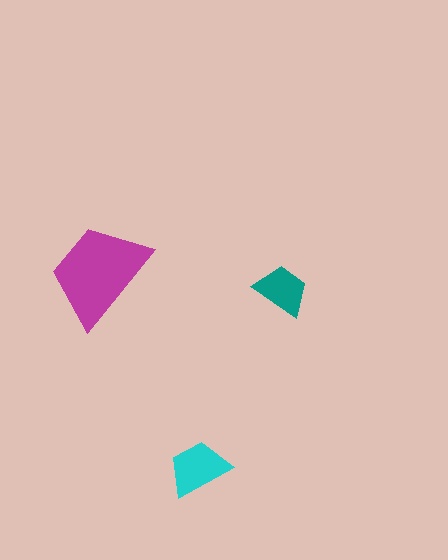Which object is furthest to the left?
The magenta trapezoid is leftmost.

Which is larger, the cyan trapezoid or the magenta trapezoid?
The magenta one.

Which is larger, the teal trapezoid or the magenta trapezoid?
The magenta one.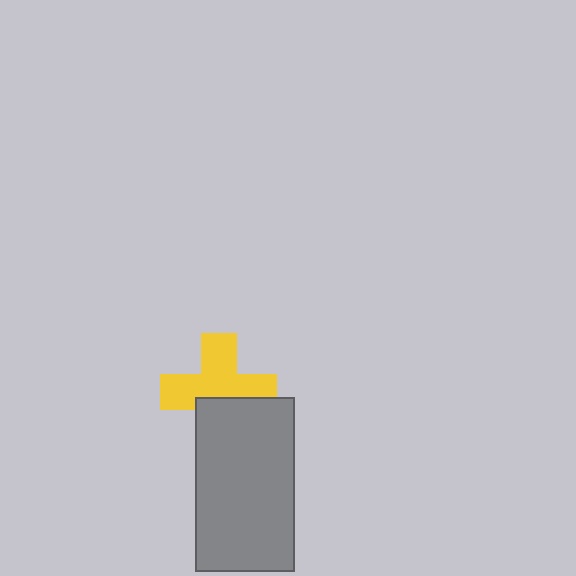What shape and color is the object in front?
The object in front is a gray rectangle.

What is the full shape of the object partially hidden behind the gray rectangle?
The partially hidden object is a yellow cross.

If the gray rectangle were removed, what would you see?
You would see the complete yellow cross.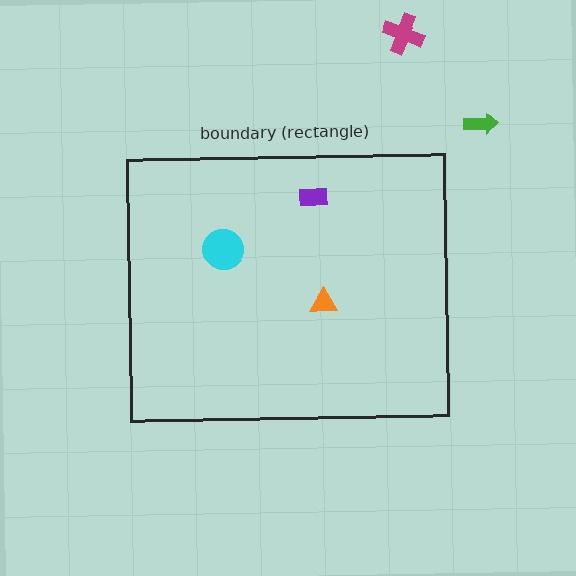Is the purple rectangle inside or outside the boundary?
Inside.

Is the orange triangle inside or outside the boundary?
Inside.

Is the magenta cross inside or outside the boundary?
Outside.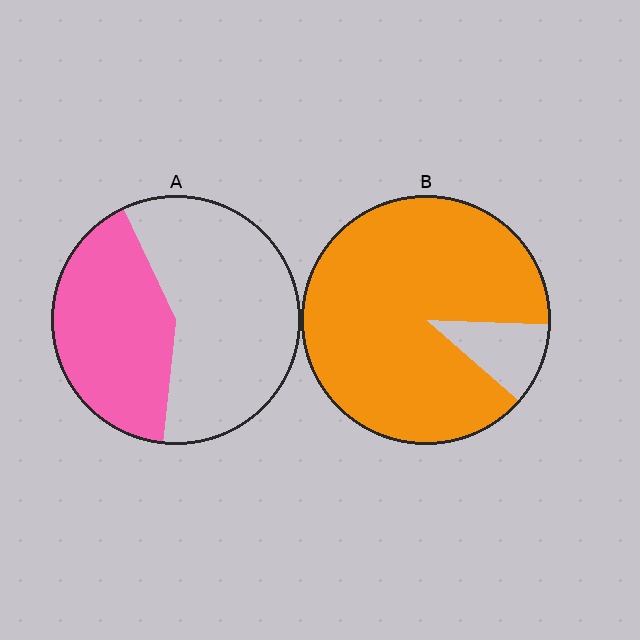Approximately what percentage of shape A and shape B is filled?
A is approximately 40% and B is approximately 90%.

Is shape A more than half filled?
No.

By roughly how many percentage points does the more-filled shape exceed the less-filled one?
By roughly 50 percentage points (B over A).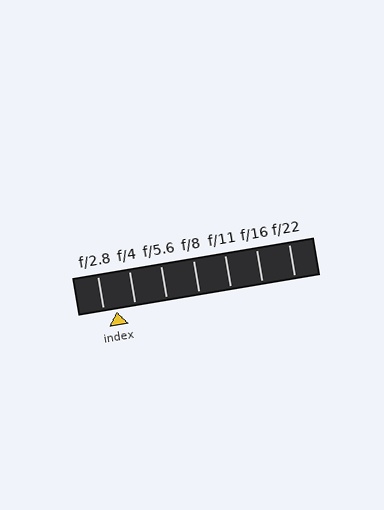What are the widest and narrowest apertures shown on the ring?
The widest aperture shown is f/2.8 and the narrowest is f/22.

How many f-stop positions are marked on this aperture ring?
There are 7 f-stop positions marked.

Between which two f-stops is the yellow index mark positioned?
The index mark is between f/2.8 and f/4.